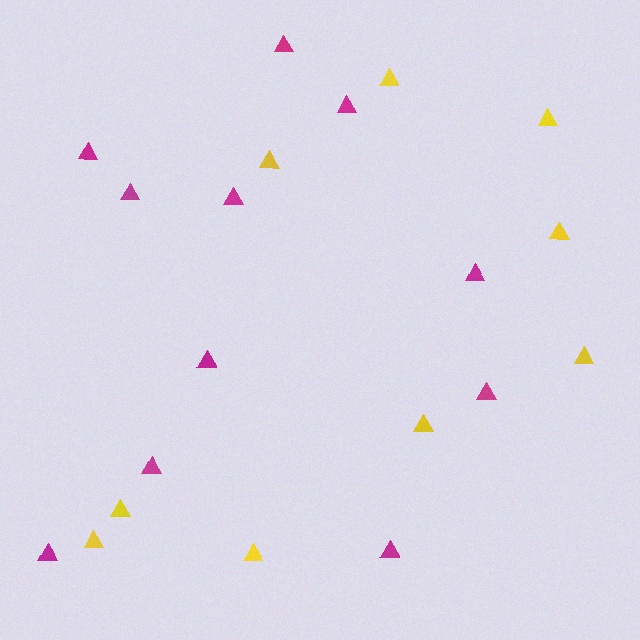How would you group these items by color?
There are 2 groups: one group of yellow triangles (9) and one group of magenta triangles (11).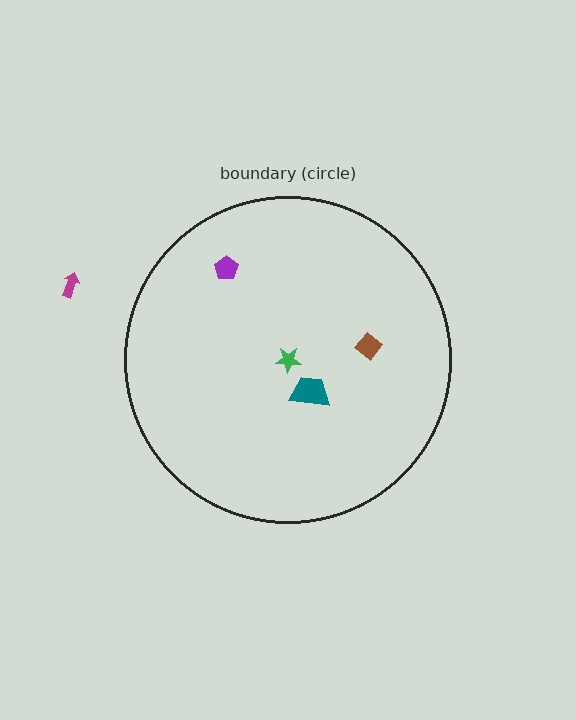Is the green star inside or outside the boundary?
Inside.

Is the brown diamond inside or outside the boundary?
Inside.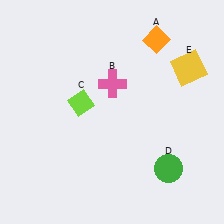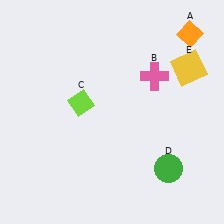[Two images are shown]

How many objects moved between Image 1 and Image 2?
2 objects moved between the two images.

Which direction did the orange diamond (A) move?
The orange diamond (A) moved right.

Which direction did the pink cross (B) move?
The pink cross (B) moved right.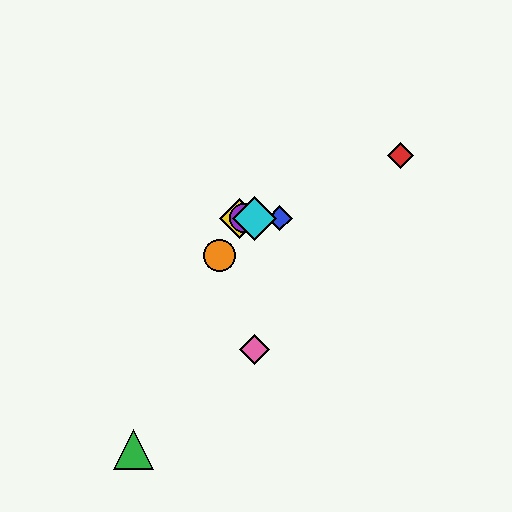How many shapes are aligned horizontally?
4 shapes (the blue diamond, the yellow diamond, the purple circle, the cyan diamond) are aligned horizontally.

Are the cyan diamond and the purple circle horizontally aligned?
Yes, both are at y≈218.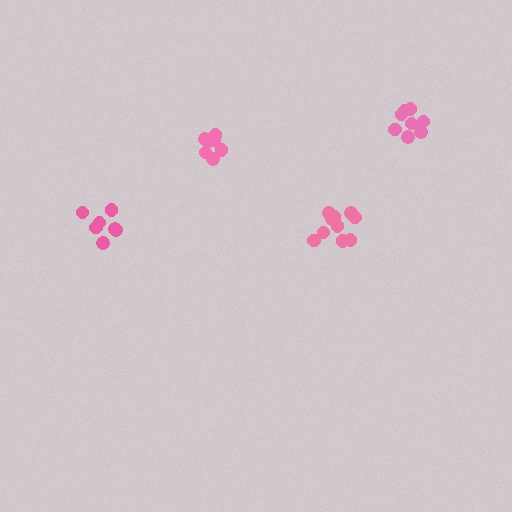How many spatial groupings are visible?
There are 4 spatial groupings.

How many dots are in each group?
Group 1: 7 dots, Group 2: 10 dots, Group 3: 8 dots, Group 4: 8 dots (33 total).